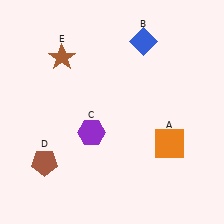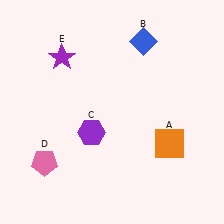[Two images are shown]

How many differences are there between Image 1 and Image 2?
There are 2 differences between the two images.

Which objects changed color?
D changed from brown to pink. E changed from brown to purple.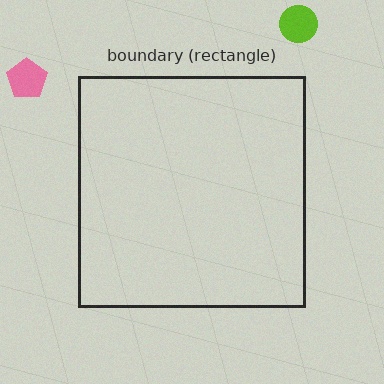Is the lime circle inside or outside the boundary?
Outside.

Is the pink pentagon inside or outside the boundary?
Outside.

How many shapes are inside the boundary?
0 inside, 2 outside.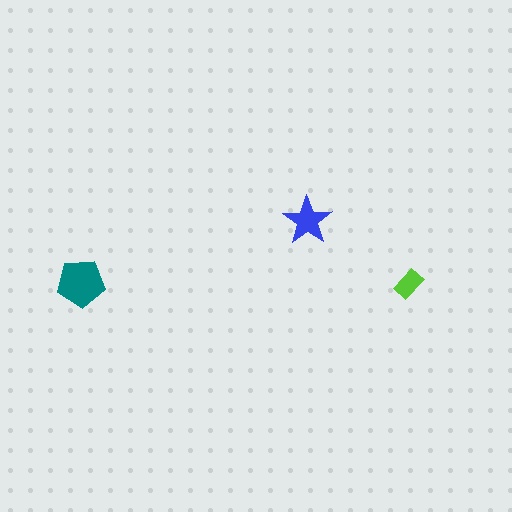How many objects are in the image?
There are 3 objects in the image.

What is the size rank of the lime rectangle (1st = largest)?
3rd.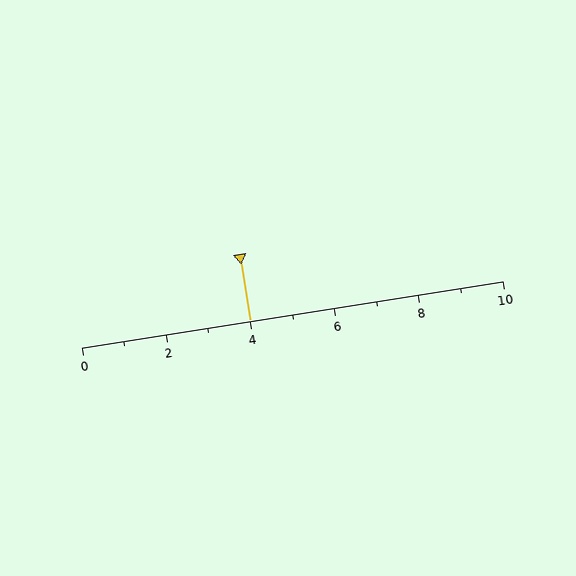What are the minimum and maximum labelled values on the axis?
The axis runs from 0 to 10.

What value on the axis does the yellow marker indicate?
The marker indicates approximately 4.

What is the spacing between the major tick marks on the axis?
The major ticks are spaced 2 apart.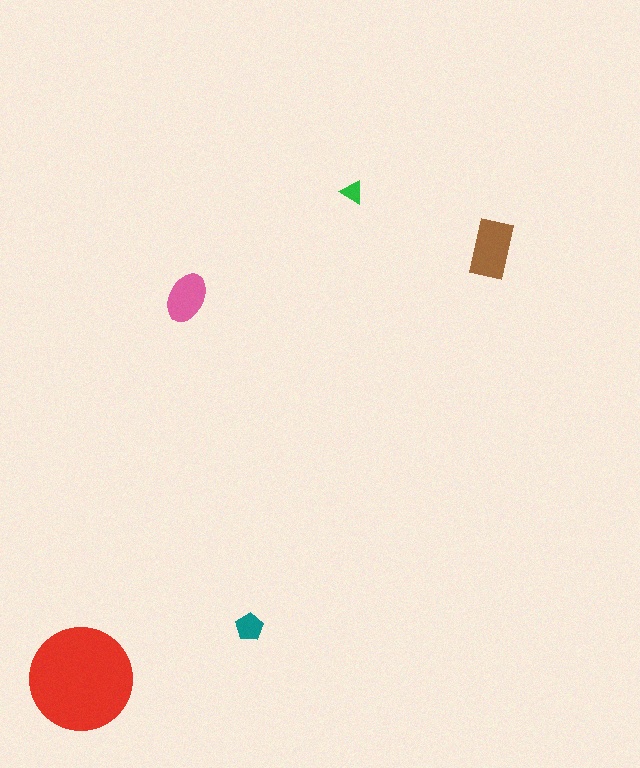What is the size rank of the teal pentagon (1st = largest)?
4th.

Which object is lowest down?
The red circle is bottommost.